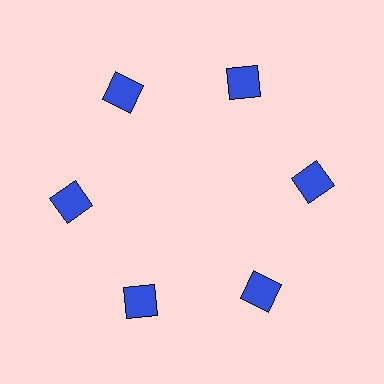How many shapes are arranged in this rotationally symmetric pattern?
There are 6 shapes, arranged in 6 groups of 1.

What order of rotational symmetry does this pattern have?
This pattern has 6-fold rotational symmetry.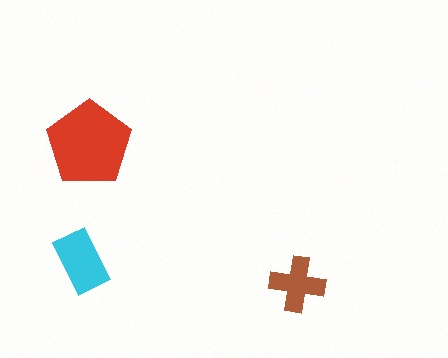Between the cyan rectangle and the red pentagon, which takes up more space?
The red pentagon.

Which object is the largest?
The red pentagon.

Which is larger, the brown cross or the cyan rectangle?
The cyan rectangle.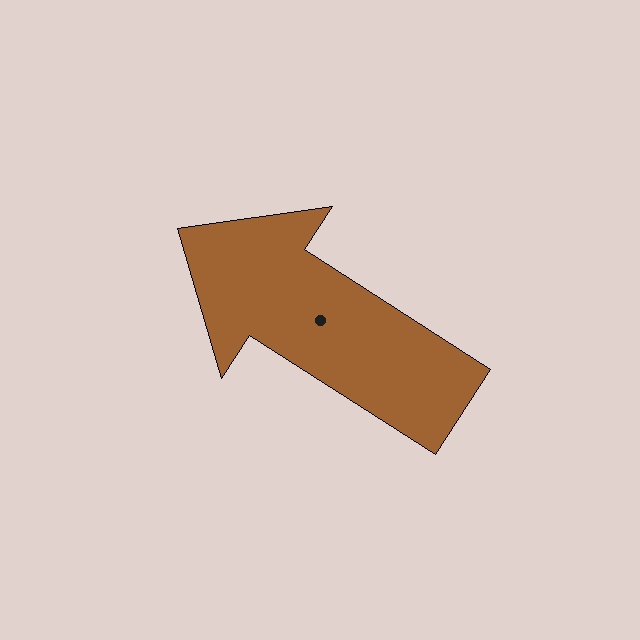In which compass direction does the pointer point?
Northwest.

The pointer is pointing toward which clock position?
Roughly 10 o'clock.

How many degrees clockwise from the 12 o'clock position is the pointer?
Approximately 303 degrees.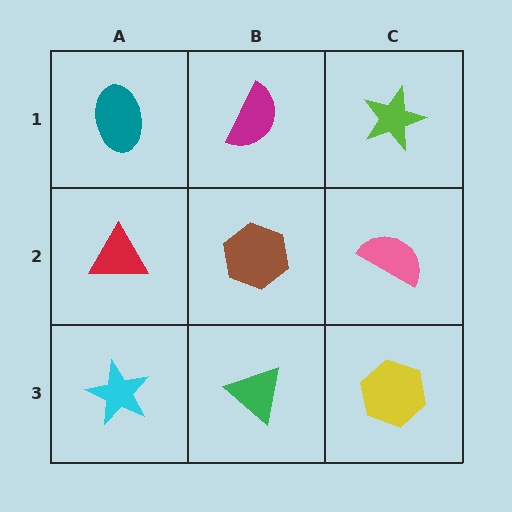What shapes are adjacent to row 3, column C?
A pink semicircle (row 2, column C), a green triangle (row 3, column B).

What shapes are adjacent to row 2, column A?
A teal ellipse (row 1, column A), a cyan star (row 3, column A), a brown hexagon (row 2, column B).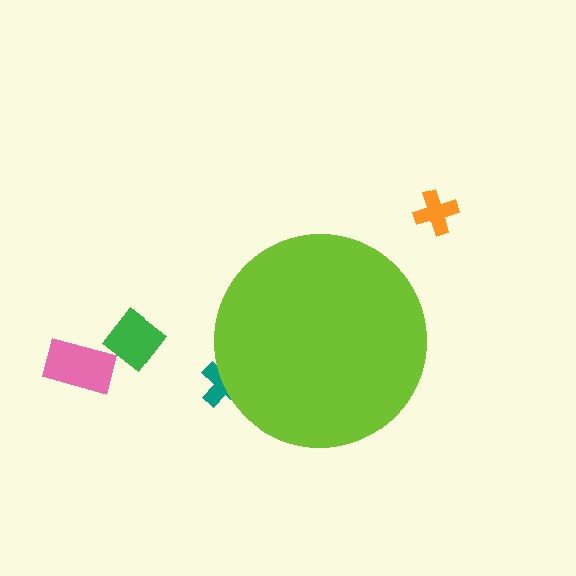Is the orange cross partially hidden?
No, the orange cross is fully visible.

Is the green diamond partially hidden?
No, the green diamond is fully visible.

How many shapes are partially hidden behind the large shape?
1 shape is partially hidden.